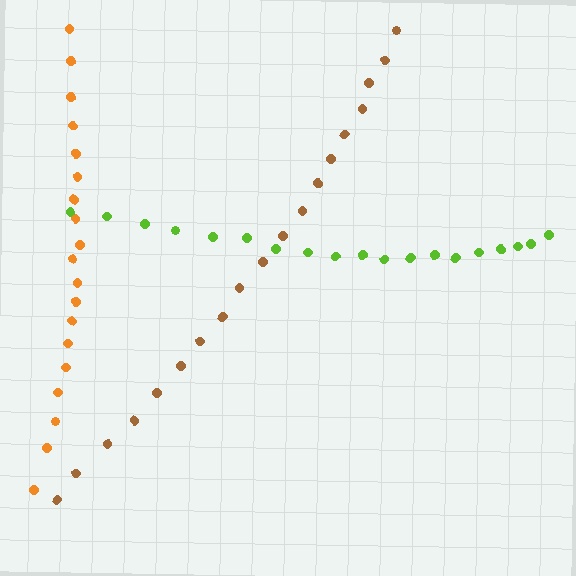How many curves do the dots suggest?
There are 3 distinct paths.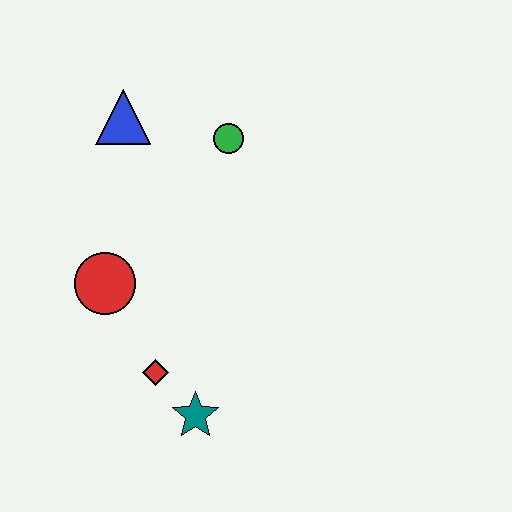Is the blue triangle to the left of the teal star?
Yes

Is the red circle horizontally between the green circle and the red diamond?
No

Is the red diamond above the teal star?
Yes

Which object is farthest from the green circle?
The teal star is farthest from the green circle.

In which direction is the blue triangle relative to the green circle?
The blue triangle is to the left of the green circle.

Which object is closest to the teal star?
The red diamond is closest to the teal star.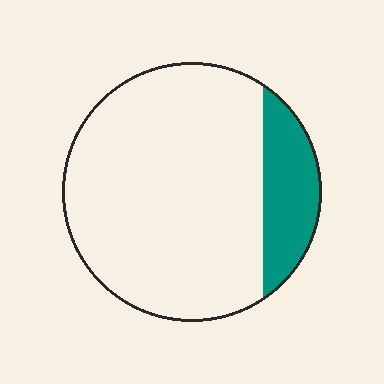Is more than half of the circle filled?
No.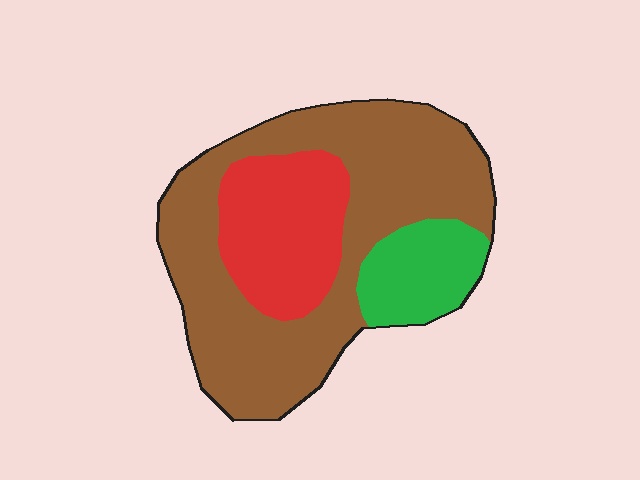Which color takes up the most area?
Brown, at roughly 60%.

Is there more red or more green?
Red.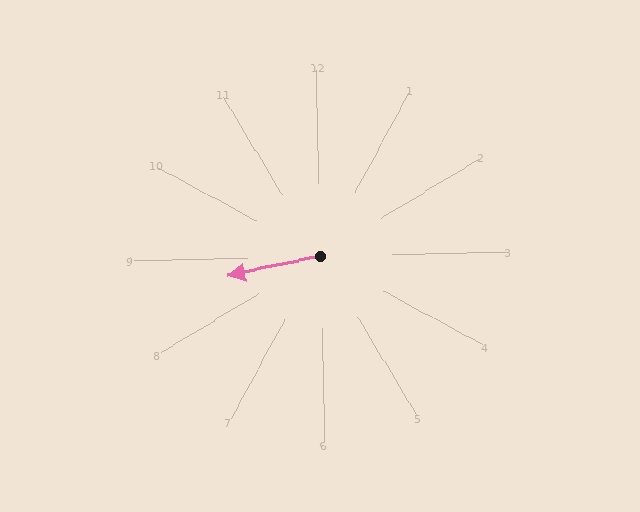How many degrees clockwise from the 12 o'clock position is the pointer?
Approximately 259 degrees.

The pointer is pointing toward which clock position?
Roughly 9 o'clock.